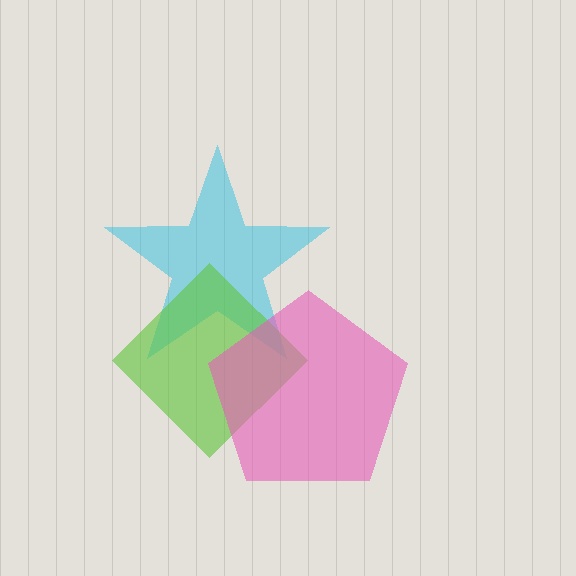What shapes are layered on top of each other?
The layered shapes are: a cyan star, a lime diamond, a pink pentagon.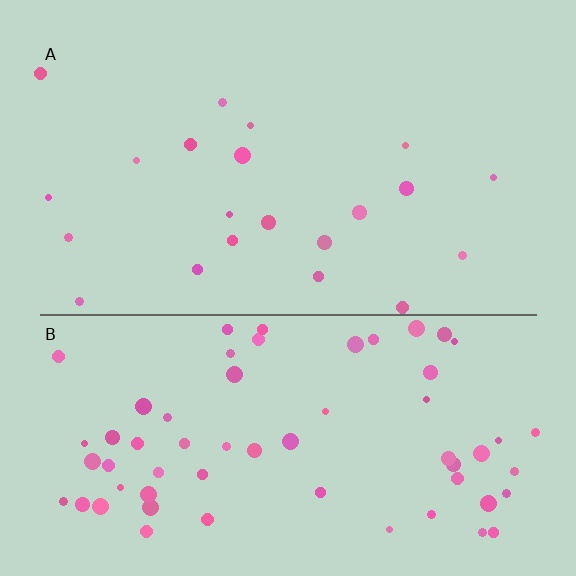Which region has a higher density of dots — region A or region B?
B (the bottom).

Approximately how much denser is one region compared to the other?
Approximately 2.9× — region B over region A.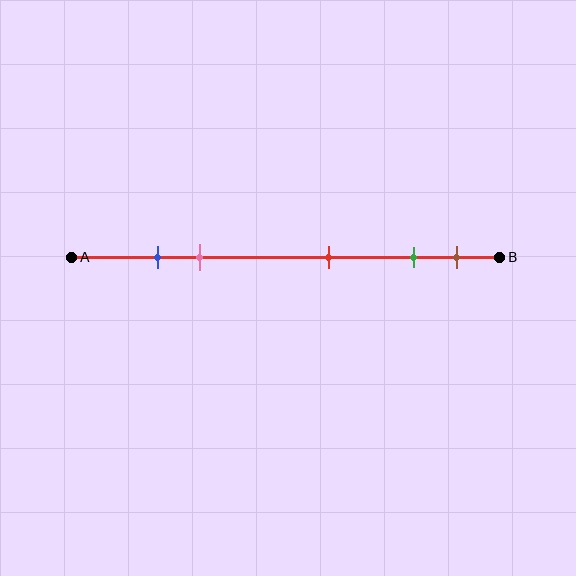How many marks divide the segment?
There are 5 marks dividing the segment.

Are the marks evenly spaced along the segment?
No, the marks are not evenly spaced.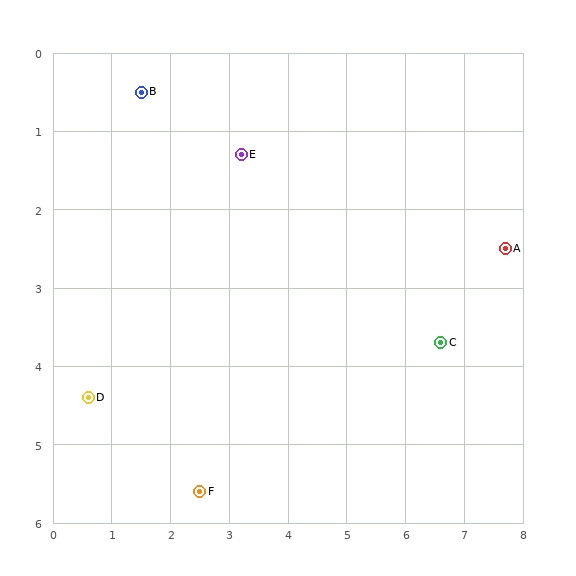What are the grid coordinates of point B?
Point B is at approximately (1.5, 0.5).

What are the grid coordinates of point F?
Point F is at approximately (2.5, 5.6).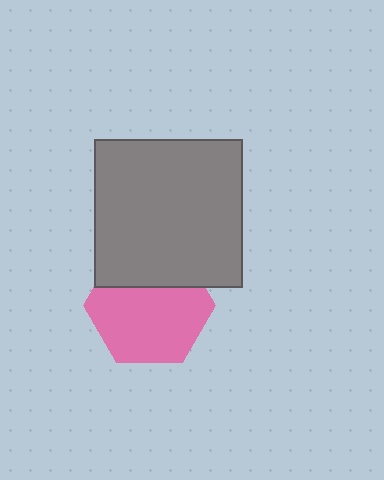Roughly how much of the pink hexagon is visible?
Most of it is visible (roughly 69%).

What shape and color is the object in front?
The object in front is a gray rectangle.